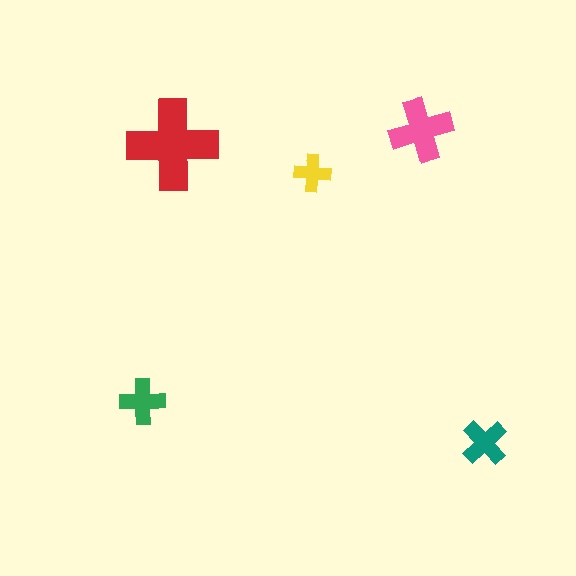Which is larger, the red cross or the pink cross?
The red one.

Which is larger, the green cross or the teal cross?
The teal one.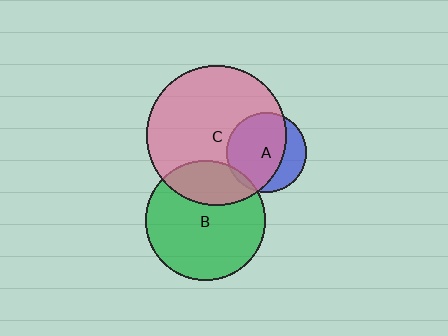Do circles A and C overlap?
Yes.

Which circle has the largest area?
Circle C (pink).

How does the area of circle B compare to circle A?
Approximately 2.2 times.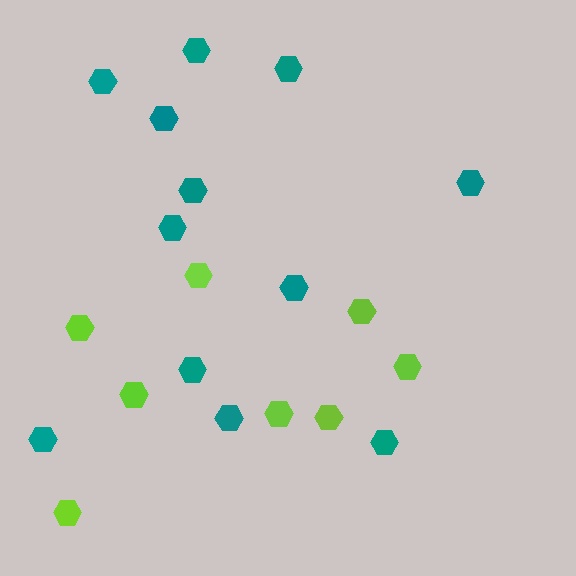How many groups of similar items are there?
There are 2 groups: one group of lime hexagons (8) and one group of teal hexagons (12).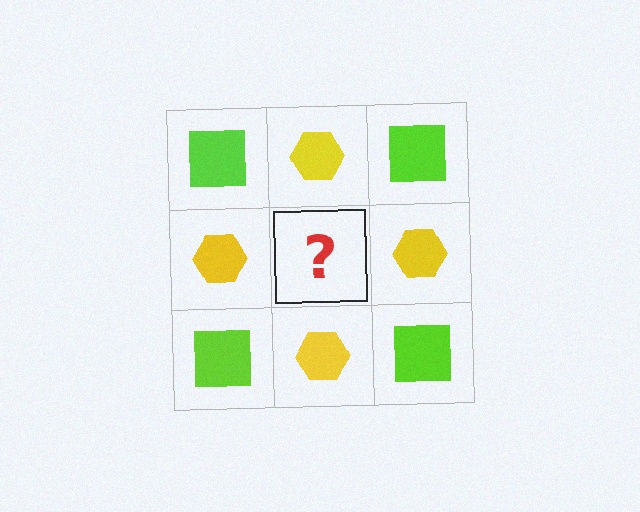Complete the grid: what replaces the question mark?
The question mark should be replaced with a lime square.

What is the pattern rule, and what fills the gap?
The rule is that it alternates lime square and yellow hexagon in a checkerboard pattern. The gap should be filled with a lime square.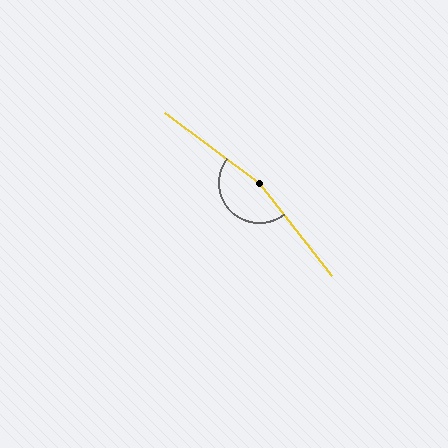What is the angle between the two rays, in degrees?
Approximately 165 degrees.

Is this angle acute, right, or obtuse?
It is obtuse.